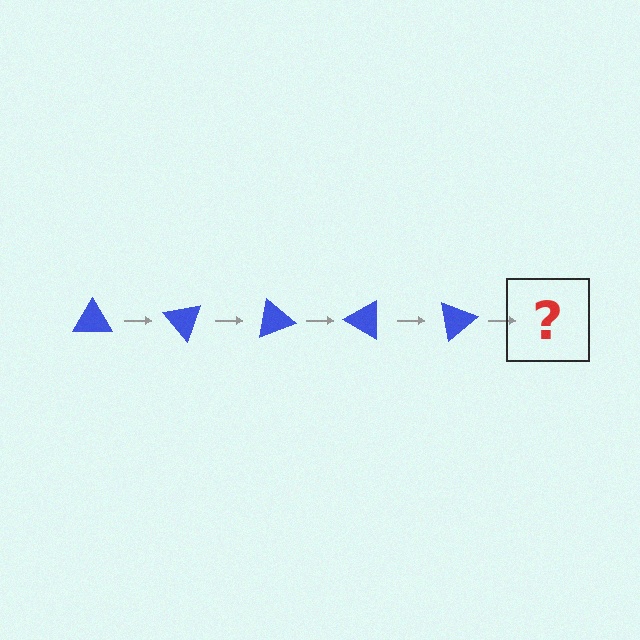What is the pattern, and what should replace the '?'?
The pattern is that the triangle rotates 50 degrees each step. The '?' should be a blue triangle rotated 250 degrees.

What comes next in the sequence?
The next element should be a blue triangle rotated 250 degrees.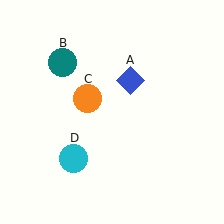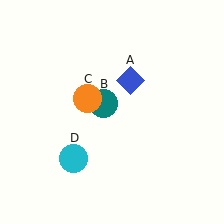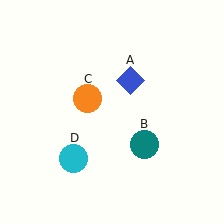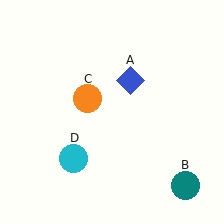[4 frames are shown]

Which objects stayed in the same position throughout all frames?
Blue diamond (object A) and orange circle (object C) and cyan circle (object D) remained stationary.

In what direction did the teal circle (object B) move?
The teal circle (object B) moved down and to the right.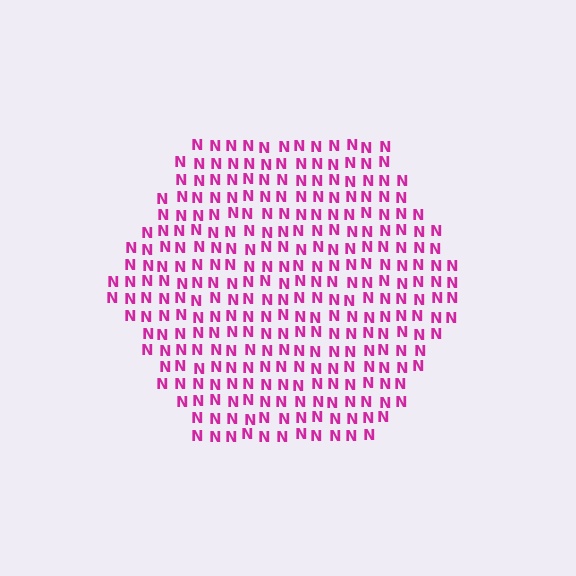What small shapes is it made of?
It is made of small letter N's.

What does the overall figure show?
The overall figure shows a hexagon.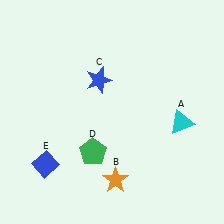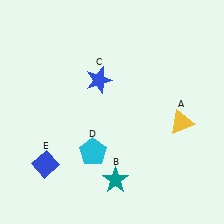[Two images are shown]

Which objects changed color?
A changed from cyan to yellow. B changed from orange to teal. D changed from green to cyan.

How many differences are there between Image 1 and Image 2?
There are 3 differences between the two images.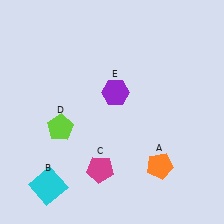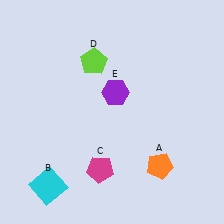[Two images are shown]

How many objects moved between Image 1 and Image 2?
1 object moved between the two images.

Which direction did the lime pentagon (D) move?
The lime pentagon (D) moved up.